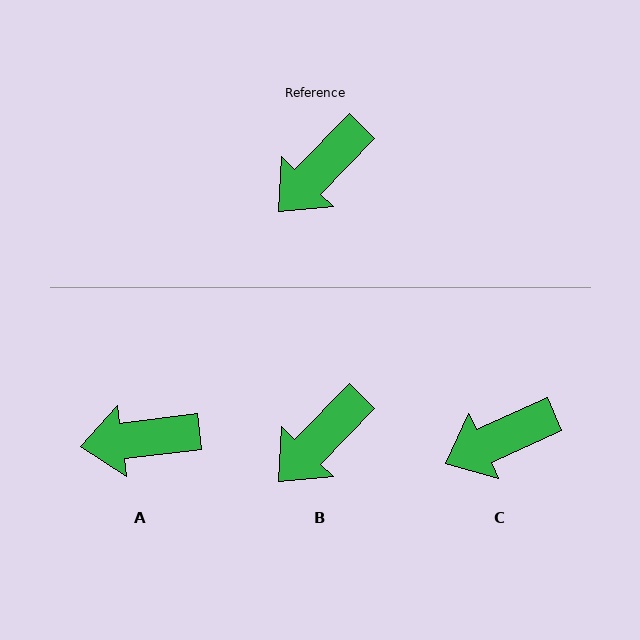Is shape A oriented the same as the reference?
No, it is off by about 39 degrees.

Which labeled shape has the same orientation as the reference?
B.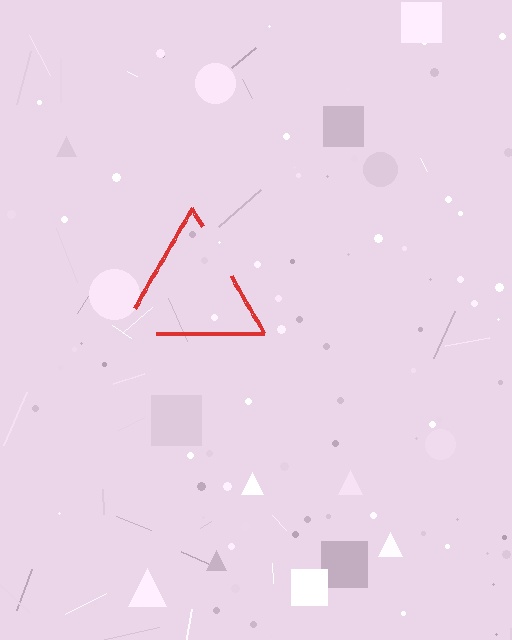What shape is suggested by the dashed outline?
The dashed outline suggests a triangle.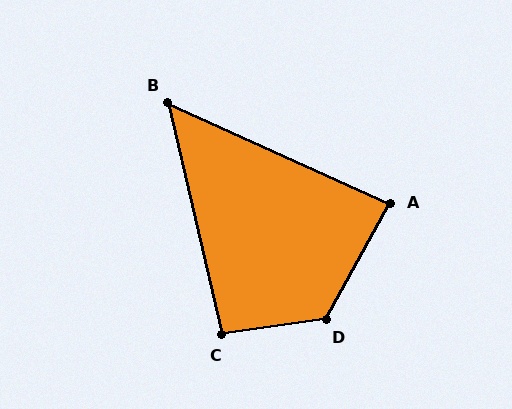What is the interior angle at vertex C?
Approximately 95 degrees (approximately right).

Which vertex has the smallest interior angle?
B, at approximately 53 degrees.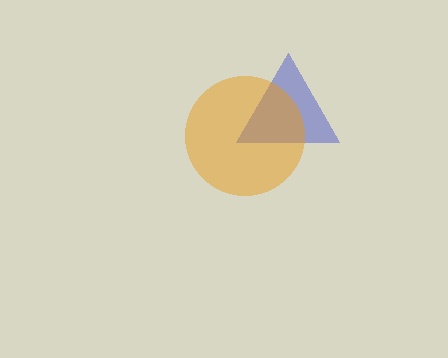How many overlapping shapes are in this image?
There are 2 overlapping shapes in the image.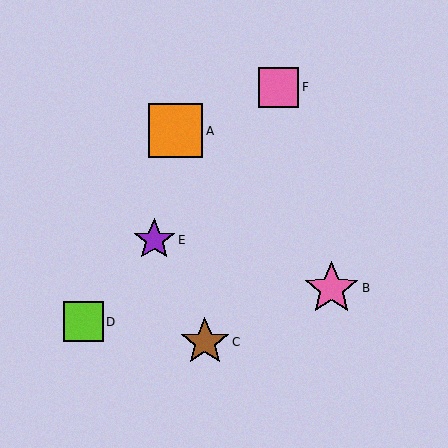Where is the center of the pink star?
The center of the pink star is at (331, 288).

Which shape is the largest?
The pink star (labeled B) is the largest.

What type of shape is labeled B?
Shape B is a pink star.